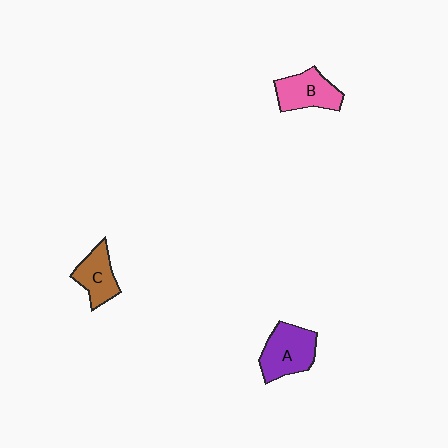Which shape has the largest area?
Shape A (purple).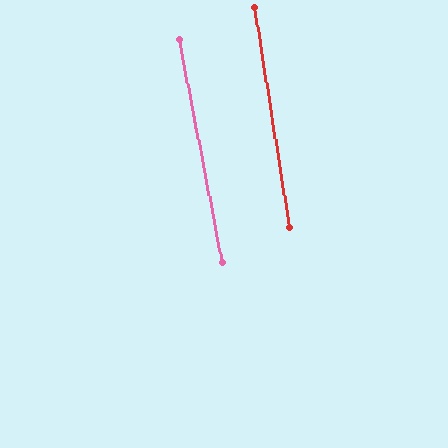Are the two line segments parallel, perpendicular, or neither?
Parallel — their directions differ by only 1.9°.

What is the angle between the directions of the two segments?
Approximately 2 degrees.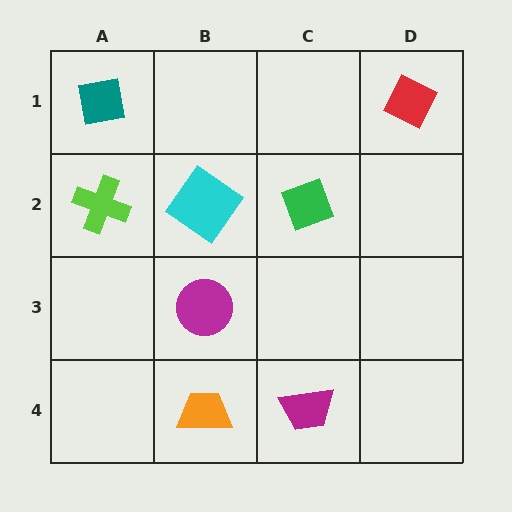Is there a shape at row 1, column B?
No, that cell is empty.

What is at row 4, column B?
An orange trapezoid.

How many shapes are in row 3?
1 shape.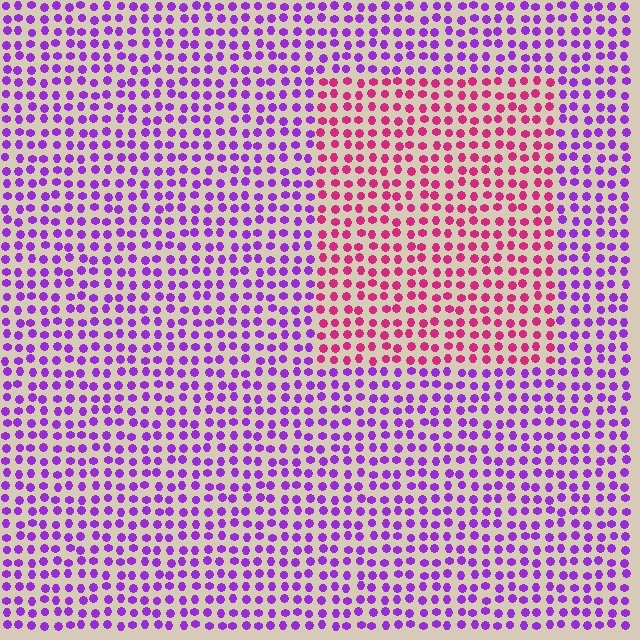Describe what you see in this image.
The image is filled with small purple elements in a uniform arrangement. A rectangle-shaped region is visible where the elements are tinted to a slightly different hue, forming a subtle color boundary.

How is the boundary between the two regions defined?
The boundary is defined purely by a slight shift in hue (about 51 degrees). Spacing, size, and orientation are identical on both sides.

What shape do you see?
I see a rectangle.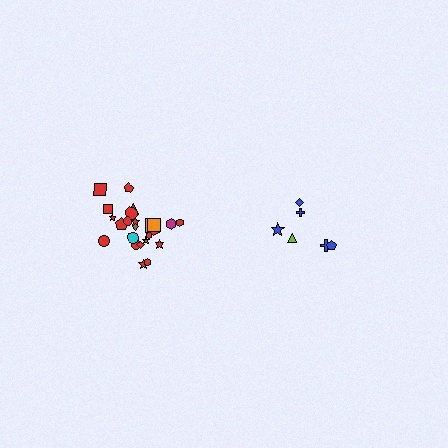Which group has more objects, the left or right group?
The left group.